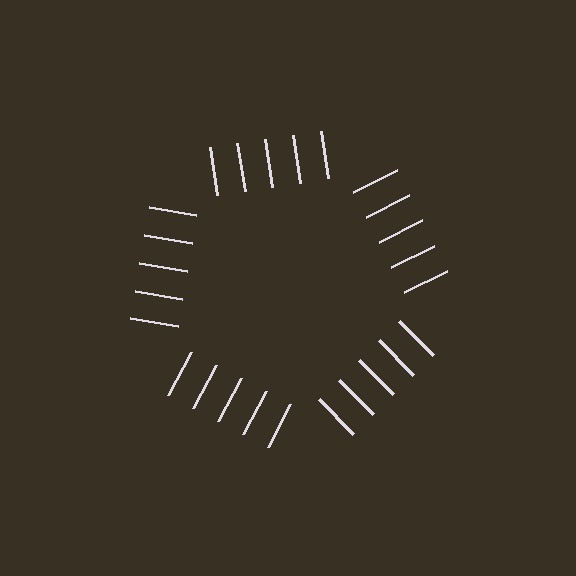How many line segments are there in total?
25 — 5 along each of the 5 edges.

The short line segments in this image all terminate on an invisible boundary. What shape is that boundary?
An illusory pentagon — the line segments terminate on its edges but no continuous stroke is drawn.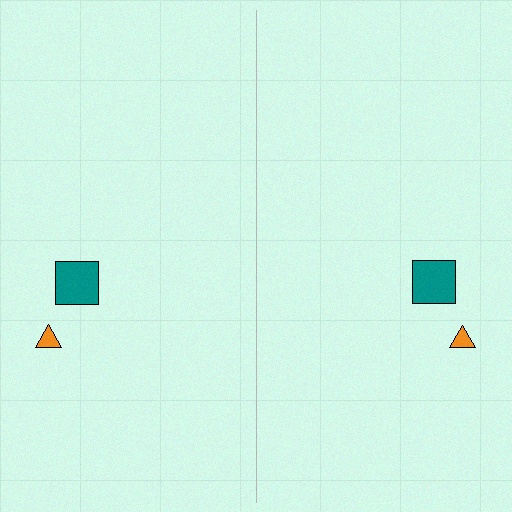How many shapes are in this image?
There are 4 shapes in this image.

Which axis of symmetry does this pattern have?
The pattern has a vertical axis of symmetry running through the center of the image.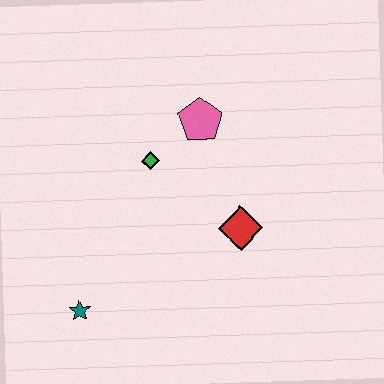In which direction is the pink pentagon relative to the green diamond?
The pink pentagon is to the right of the green diamond.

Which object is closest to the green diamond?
The pink pentagon is closest to the green diamond.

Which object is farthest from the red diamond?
The teal star is farthest from the red diamond.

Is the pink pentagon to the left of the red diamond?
Yes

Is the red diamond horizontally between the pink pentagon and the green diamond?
No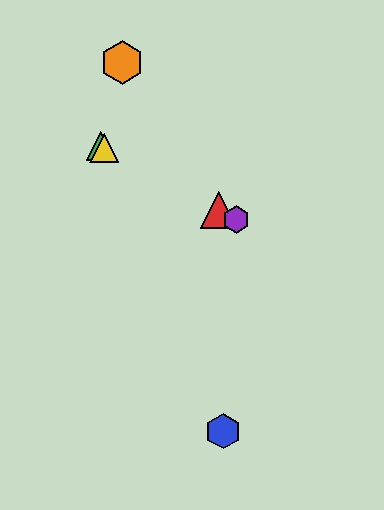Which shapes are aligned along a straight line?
The red triangle, the green triangle, the yellow triangle, the purple hexagon are aligned along a straight line.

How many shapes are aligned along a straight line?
4 shapes (the red triangle, the green triangle, the yellow triangle, the purple hexagon) are aligned along a straight line.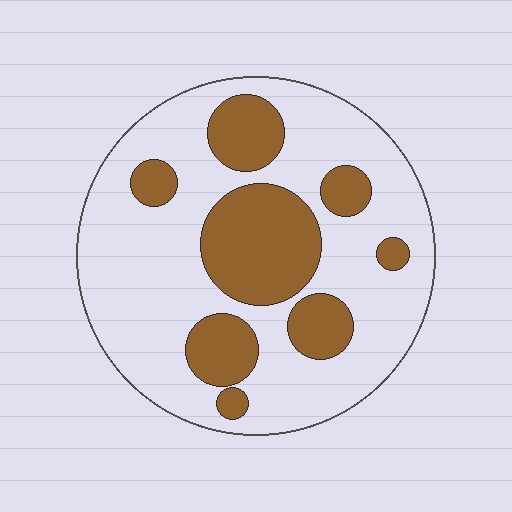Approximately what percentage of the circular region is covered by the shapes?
Approximately 30%.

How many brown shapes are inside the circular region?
8.